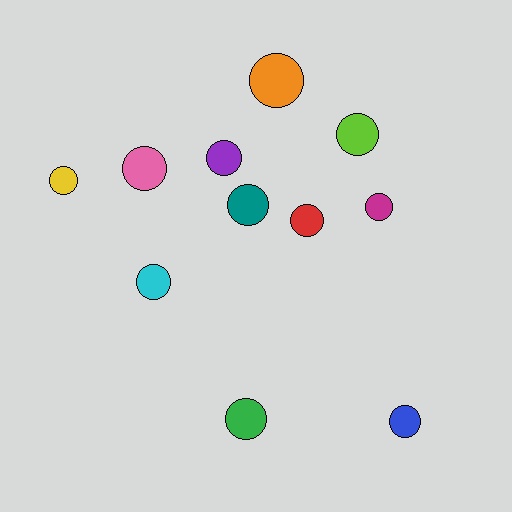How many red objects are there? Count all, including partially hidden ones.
There is 1 red object.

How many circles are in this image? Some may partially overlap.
There are 11 circles.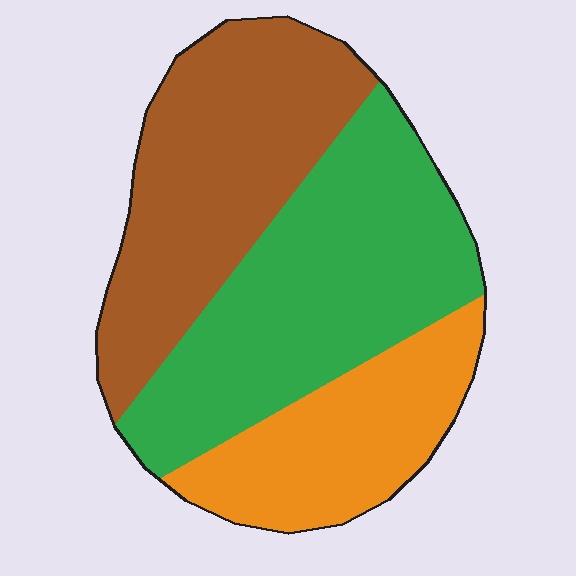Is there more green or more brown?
Green.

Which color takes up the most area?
Green, at roughly 40%.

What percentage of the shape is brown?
Brown covers around 35% of the shape.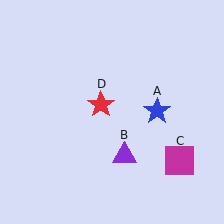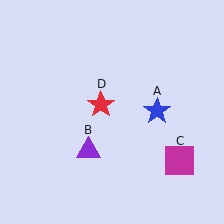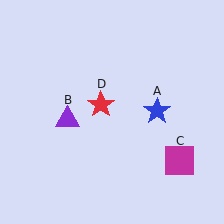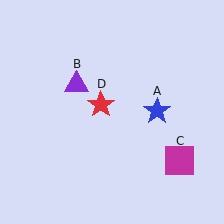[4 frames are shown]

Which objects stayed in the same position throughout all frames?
Blue star (object A) and magenta square (object C) and red star (object D) remained stationary.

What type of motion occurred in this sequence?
The purple triangle (object B) rotated clockwise around the center of the scene.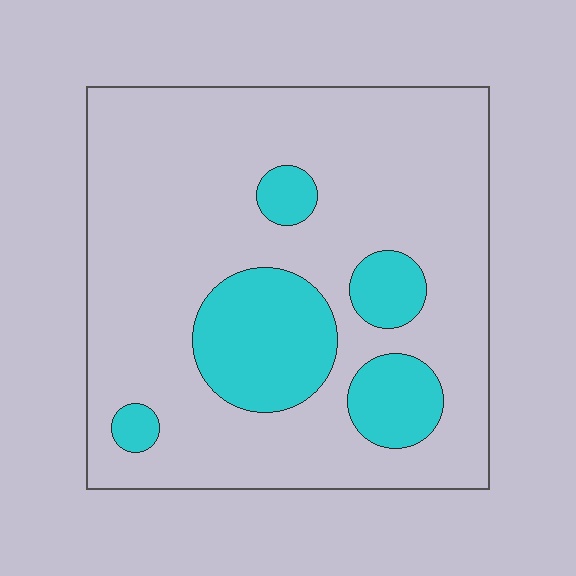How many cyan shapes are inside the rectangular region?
5.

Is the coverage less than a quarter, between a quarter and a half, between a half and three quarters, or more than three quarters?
Less than a quarter.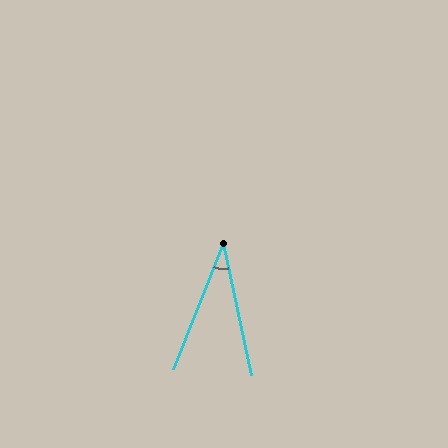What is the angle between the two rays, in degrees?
Approximately 33 degrees.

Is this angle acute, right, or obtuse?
It is acute.